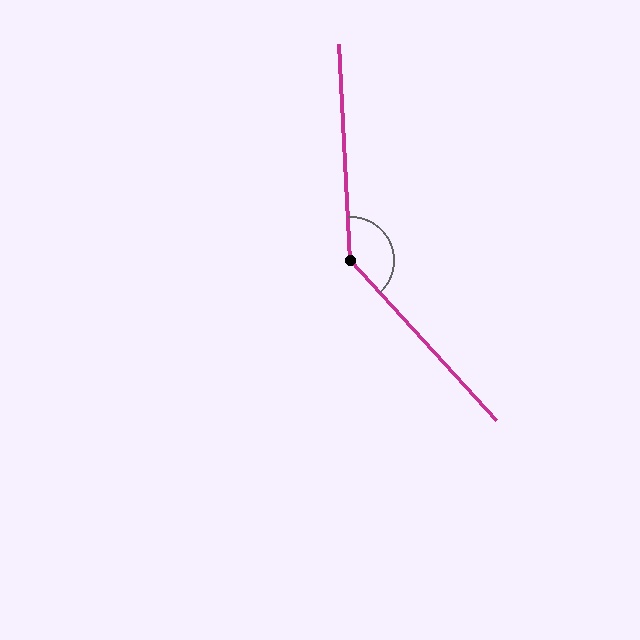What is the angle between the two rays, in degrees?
Approximately 140 degrees.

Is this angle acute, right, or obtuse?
It is obtuse.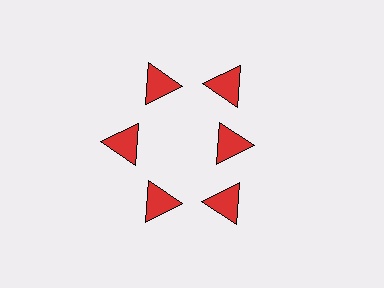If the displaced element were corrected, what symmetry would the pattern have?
It would have 6-fold rotational symmetry — the pattern would map onto itself every 60 degrees.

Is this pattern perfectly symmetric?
No. The 6 red triangles are arranged in a ring, but one element near the 3 o'clock position is pulled inward toward the center, breaking the 6-fold rotational symmetry.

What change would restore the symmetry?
The symmetry would be restored by moving it outward, back onto the ring so that all 6 triangles sit at equal angles and equal distance from the center.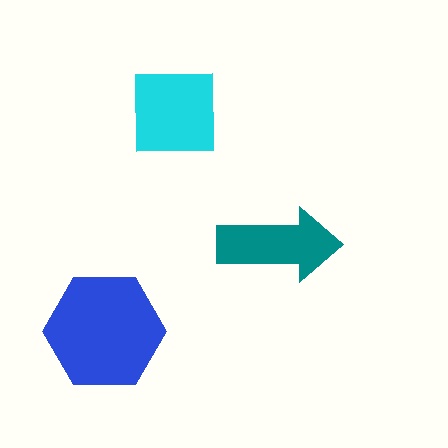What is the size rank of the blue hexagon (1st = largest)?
1st.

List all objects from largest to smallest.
The blue hexagon, the cyan square, the teal arrow.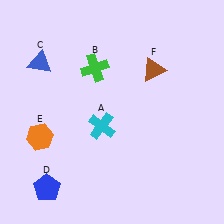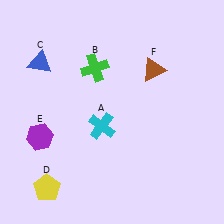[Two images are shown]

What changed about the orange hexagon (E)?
In Image 1, E is orange. In Image 2, it changed to purple.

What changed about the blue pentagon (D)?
In Image 1, D is blue. In Image 2, it changed to yellow.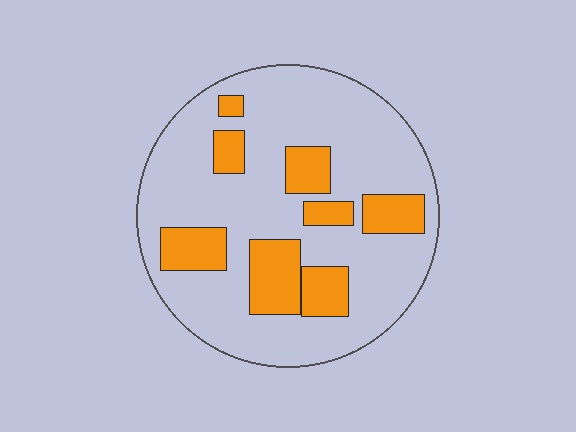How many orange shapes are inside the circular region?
8.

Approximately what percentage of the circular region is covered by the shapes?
Approximately 25%.